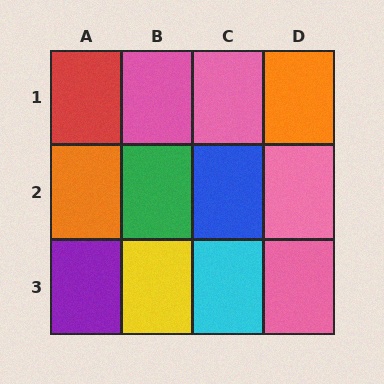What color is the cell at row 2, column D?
Pink.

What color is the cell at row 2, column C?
Blue.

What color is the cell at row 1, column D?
Orange.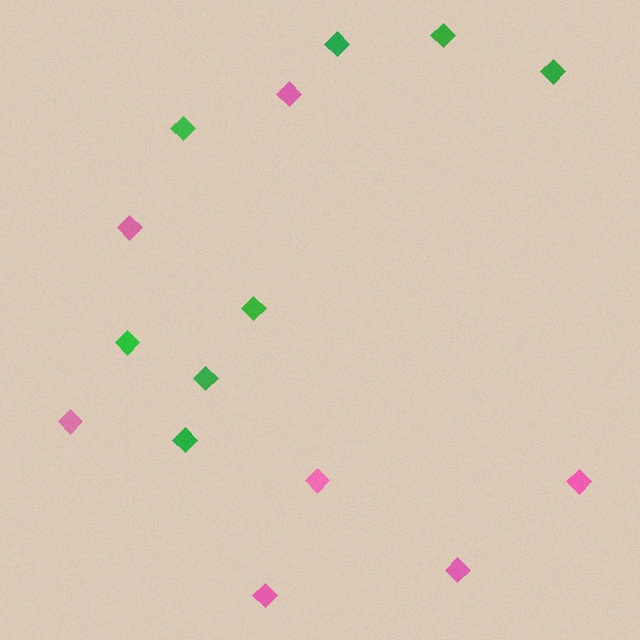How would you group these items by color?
There are 2 groups: one group of green diamonds (8) and one group of pink diamonds (7).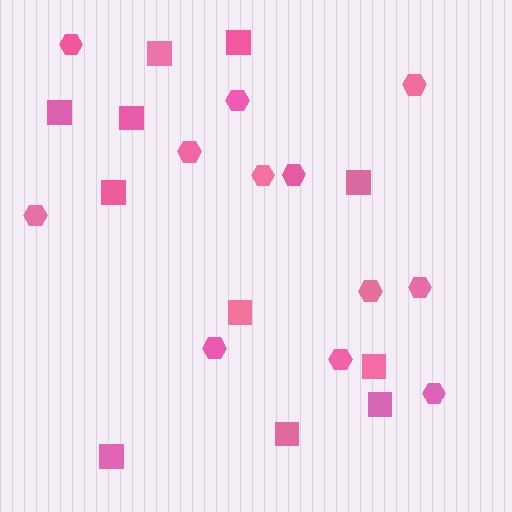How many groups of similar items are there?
There are 2 groups: one group of squares (11) and one group of hexagons (12).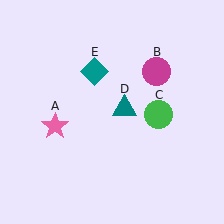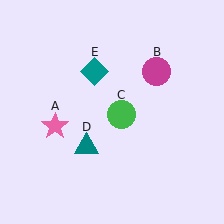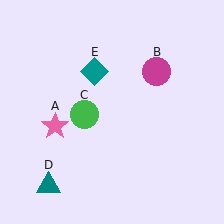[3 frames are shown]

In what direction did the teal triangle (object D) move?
The teal triangle (object D) moved down and to the left.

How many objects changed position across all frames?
2 objects changed position: green circle (object C), teal triangle (object D).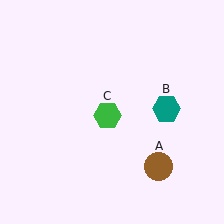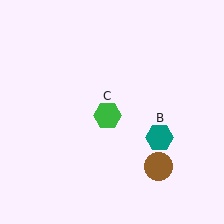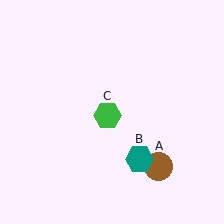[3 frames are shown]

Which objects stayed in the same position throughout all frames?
Brown circle (object A) and green hexagon (object C) remained stationary.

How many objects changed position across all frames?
1 object changed position: teal hexagon (object B).